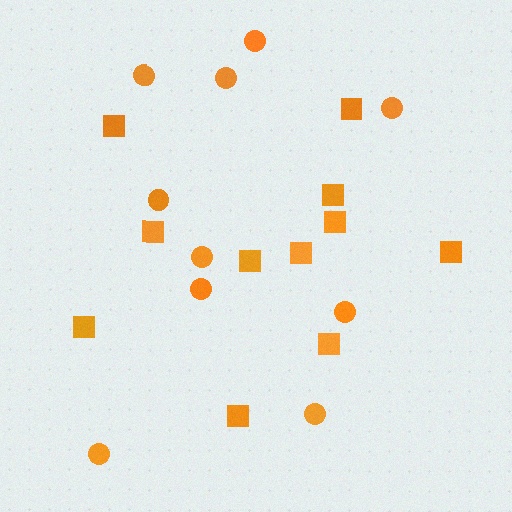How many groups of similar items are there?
There are 2 groups: one group of circles (10) and one group of squares (11).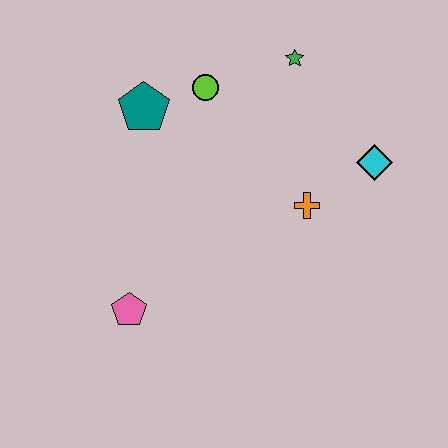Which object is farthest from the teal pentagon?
The cyan diamond is farthest from the teal pentagon.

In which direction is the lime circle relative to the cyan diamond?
The lime circle is to the left of the cyan diamond.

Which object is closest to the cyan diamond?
The orange cross is closest to the cyan diamond.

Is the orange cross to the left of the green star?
No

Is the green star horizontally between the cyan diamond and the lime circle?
Yes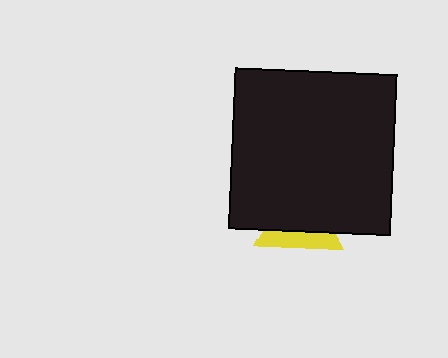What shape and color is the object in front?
The object in front is a black square.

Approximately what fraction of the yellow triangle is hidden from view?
Roughly 64% of the yellow triangle is hidden behind the black square.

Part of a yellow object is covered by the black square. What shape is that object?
It is a triangle.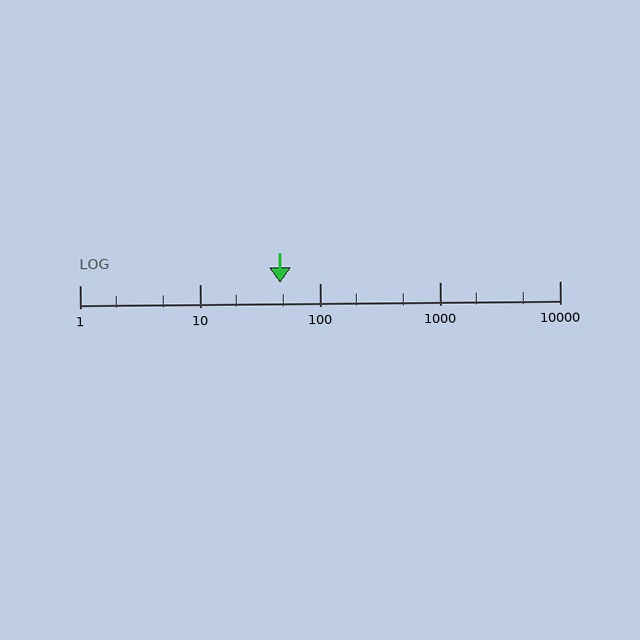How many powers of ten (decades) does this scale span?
The scale spans 4 decades, from 1 to 10000.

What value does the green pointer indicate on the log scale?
The pointer indicates approximately 47.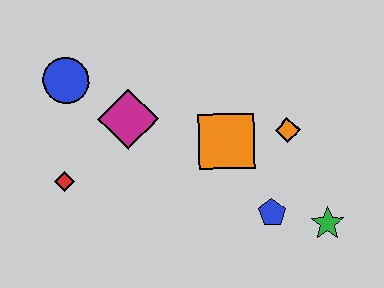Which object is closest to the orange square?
The orange diamond is closest to the orange square.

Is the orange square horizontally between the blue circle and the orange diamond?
Yes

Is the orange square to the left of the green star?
Yes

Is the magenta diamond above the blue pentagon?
Yes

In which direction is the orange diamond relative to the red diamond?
The orange diamond is to the right of the red diamond.